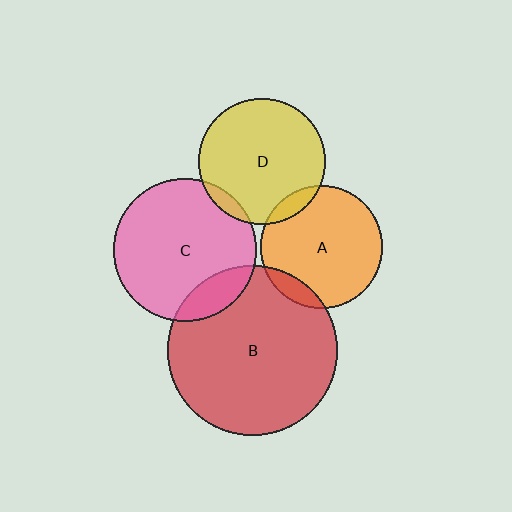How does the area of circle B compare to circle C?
Approximately 1.4 times.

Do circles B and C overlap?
Yes.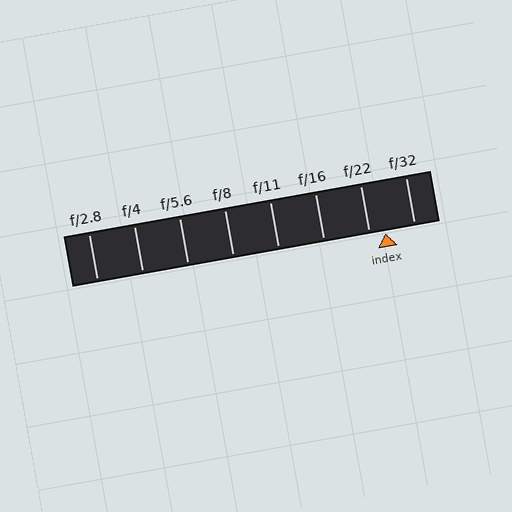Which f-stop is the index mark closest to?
The index mark is closest to f/22.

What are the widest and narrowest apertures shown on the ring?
The widest aperture shown is f/2.8 and the narrowest is f/32.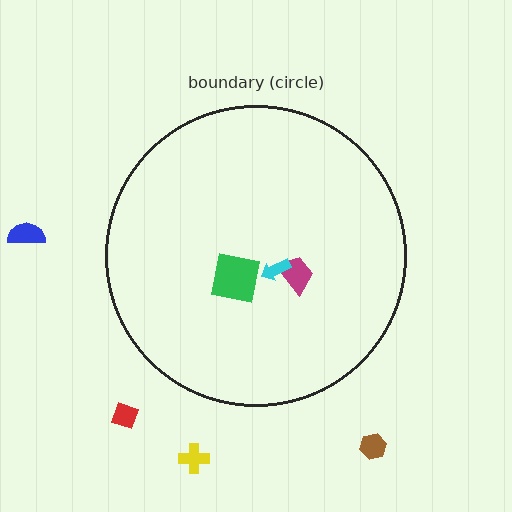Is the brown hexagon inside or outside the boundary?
Outside.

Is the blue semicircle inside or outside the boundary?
Outside.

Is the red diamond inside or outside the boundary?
Outside.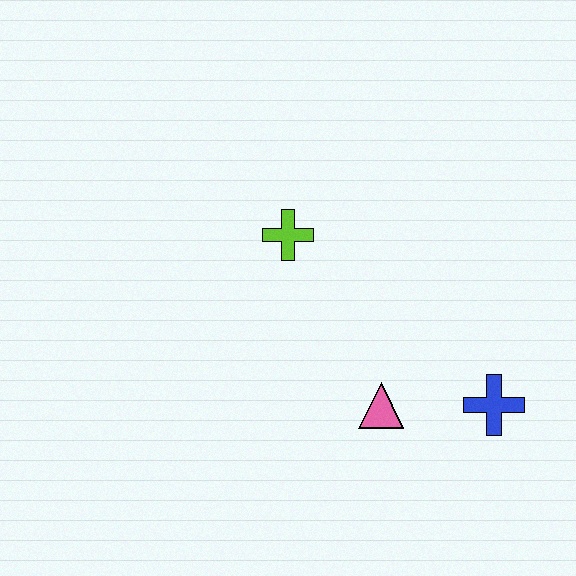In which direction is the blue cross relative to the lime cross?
The blue cross is to the right of the lime cross.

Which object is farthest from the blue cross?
The lime cross is farthest from the blue cross.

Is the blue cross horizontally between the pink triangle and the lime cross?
No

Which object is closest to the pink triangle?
The blue cross is closest to the pink triangle.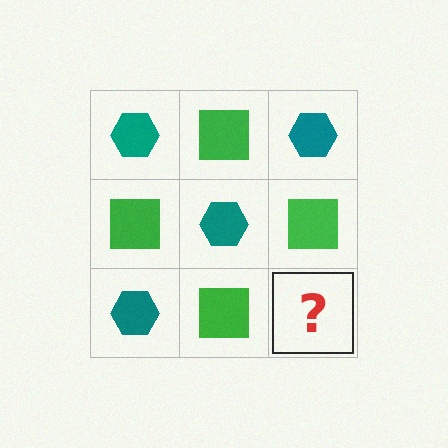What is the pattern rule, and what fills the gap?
The rule is that it alternates teal hexagon and green square in a checkerboard pattern. The gap should be filled with a teal hexagon.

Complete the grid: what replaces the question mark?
The question mark should be replaced with a teal hexagon.